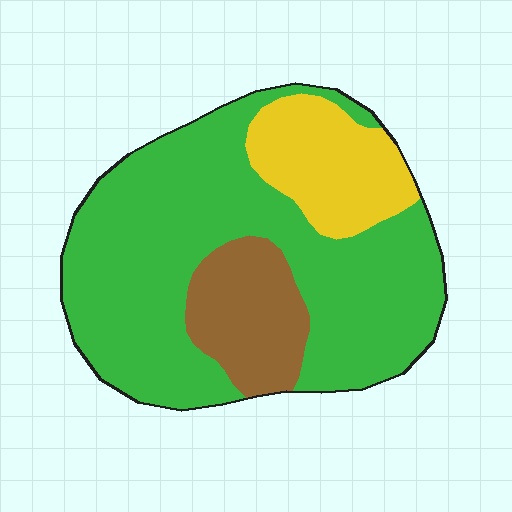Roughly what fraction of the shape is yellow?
Yellow covers around 15% of the shape.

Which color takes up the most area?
Green, at roughly 70%.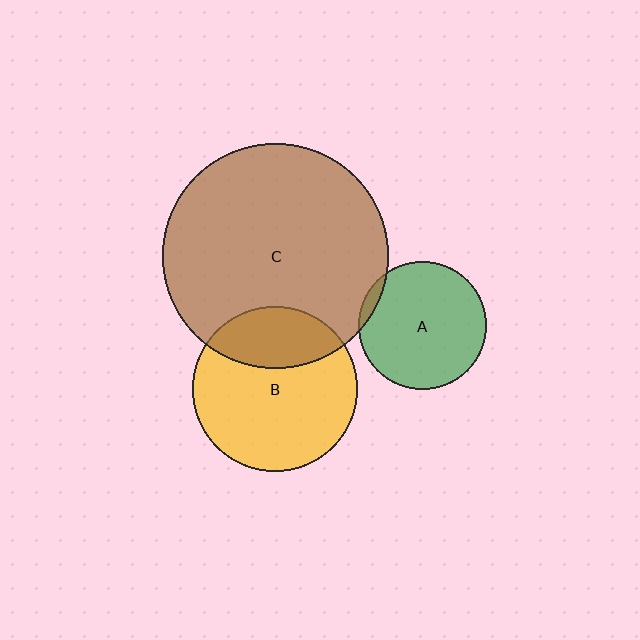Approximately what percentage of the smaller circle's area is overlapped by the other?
Approximately 30%.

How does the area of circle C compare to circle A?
Approximately 3.1 times.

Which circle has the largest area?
Circle C (brown).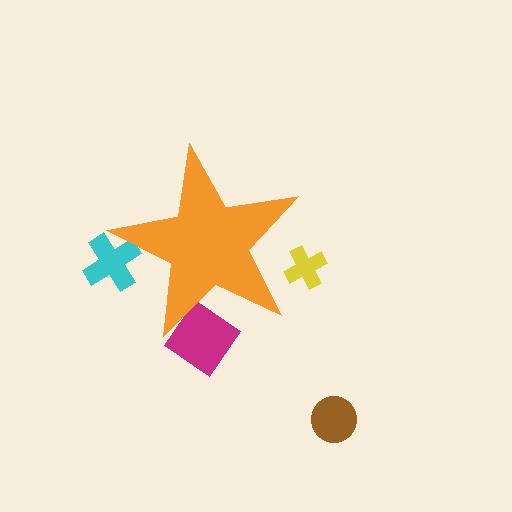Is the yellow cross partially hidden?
Yes, the yellow cross is partially hidden behind the orange star.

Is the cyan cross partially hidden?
Yes, the cyan cross is partially hidden behind the orange star.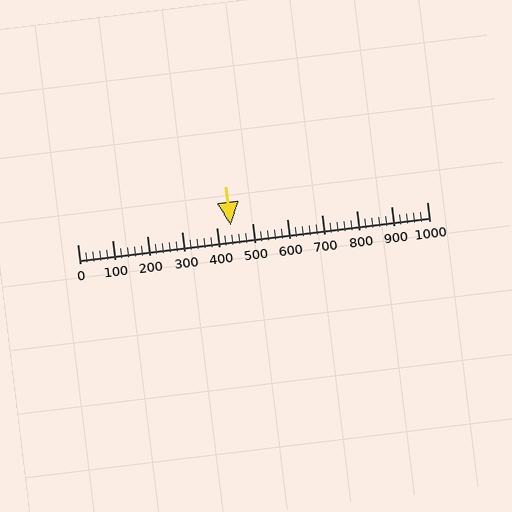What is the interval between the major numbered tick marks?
The major tick marks are spaced 100 units apart.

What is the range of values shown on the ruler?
The ruler shows values from 0 to 1000.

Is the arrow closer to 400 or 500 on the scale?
The arrow is closer to 400.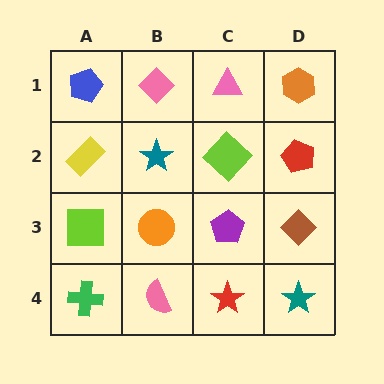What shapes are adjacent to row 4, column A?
A lime square (row 3, column A), a pink semicircle (row 4, column B).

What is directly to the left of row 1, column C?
A pink diamond.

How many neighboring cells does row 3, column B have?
4.